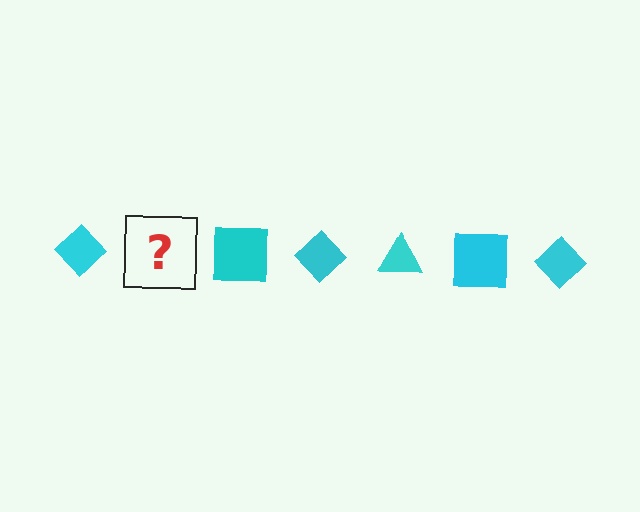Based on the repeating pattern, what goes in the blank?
The blank should be a cyan triangle.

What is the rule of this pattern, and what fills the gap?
The rule is that the pattern cycles through diamond, triangle, square shapes in cyan. The gap should be filled with a cyan triangle.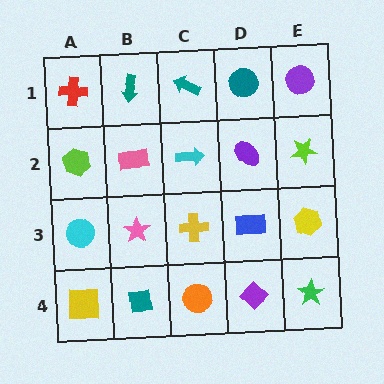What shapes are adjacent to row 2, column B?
A teal arrow (row 1, column B), a pink star (row 3, column B), a lime hexagon (row 2, column A), a cyan arrow (row 2, column C).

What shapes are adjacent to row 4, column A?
A cyan circle (row 3, column A), a teal square (row 4, column B).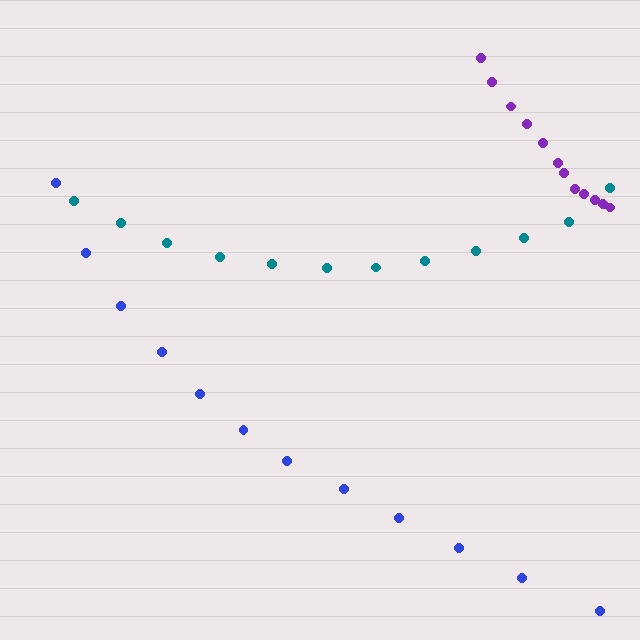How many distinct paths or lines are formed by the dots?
There are 3 distinct paths.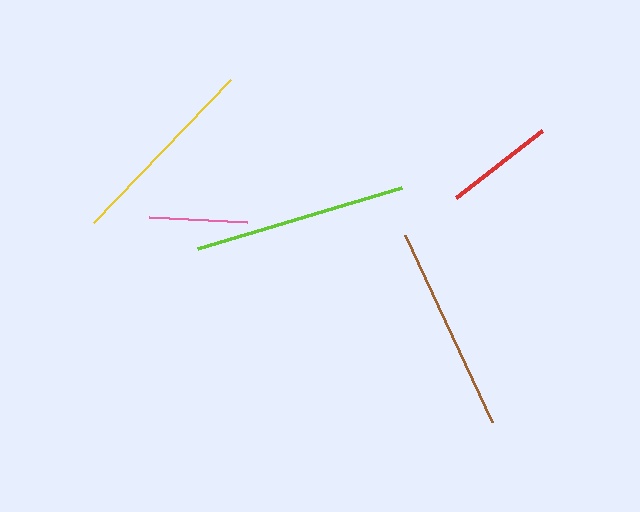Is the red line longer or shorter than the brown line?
The brown line is longer than the red line.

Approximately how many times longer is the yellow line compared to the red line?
The yellow line is approximately 1.8 times the length of the red line.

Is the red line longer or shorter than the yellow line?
The yellow line is longer than the red line.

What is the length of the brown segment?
The brown segment is approximately 206 pixels long.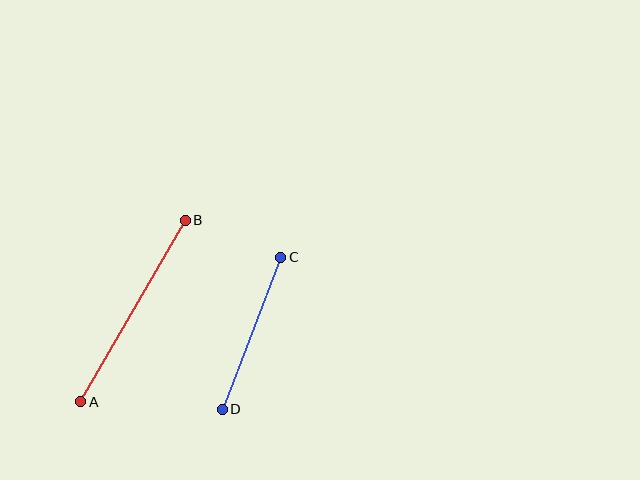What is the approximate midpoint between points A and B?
The midpoint is at approximately (133, 311) pixels.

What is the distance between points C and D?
The distance is approximately 163 pixels.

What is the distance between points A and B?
The distance is approximately 209 pixels.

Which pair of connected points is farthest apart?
Points A and B are farthest apart.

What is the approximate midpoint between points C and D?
The midpoint is at approximately (252, 333) pixels.